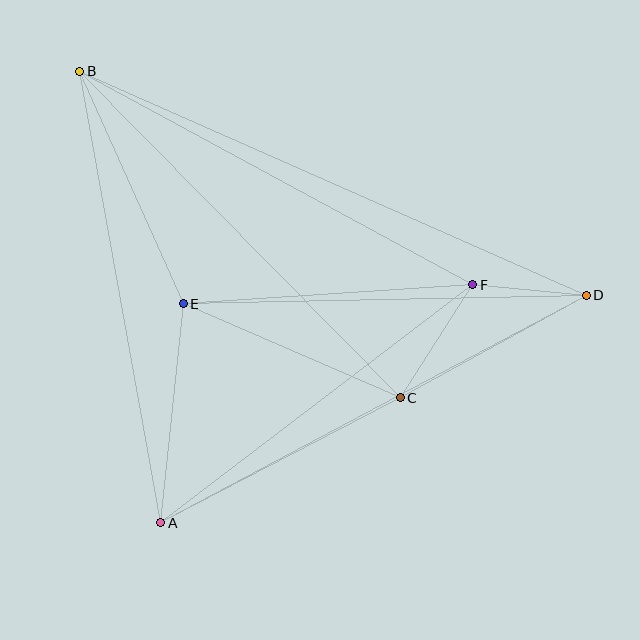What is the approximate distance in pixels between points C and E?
The distance between C and E is approximately 236 pixels.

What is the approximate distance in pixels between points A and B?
The distance between A and B is approximately 459 pixels.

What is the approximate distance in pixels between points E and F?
The distance between E and F is approximately 290 pixels.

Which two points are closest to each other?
Points D and F are closest to each other.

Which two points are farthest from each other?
Points B and D are farthest from each other.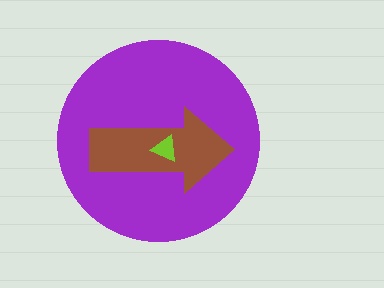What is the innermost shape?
The lime triangle.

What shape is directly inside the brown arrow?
The lime triangle.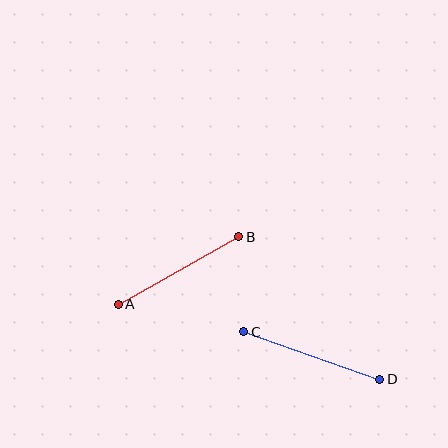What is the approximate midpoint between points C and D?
The midpoint is at approximately (312, 355) pixels.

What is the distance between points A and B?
The distance is approximately 138 pixels.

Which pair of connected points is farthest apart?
Points C and D are farthest apart.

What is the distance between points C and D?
The distance is approximately 144 pixels.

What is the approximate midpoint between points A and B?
The midpoint is at approximately (178, 271) pixels.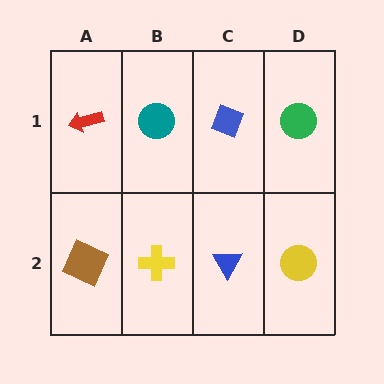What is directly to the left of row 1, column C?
A teal circle.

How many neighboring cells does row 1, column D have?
2.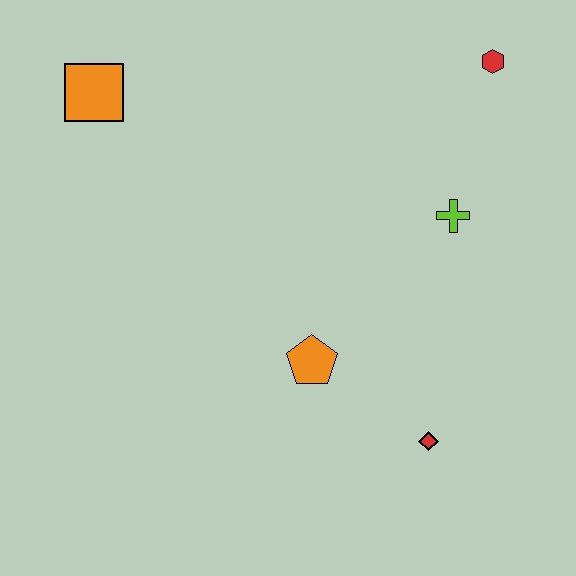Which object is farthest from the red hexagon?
The orange square is farthest from the red hexagon.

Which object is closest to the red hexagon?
The lime cross is closest to the red hexagon.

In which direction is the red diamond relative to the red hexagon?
The red diamond is below the red hexagon.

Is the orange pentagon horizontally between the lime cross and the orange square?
Yes